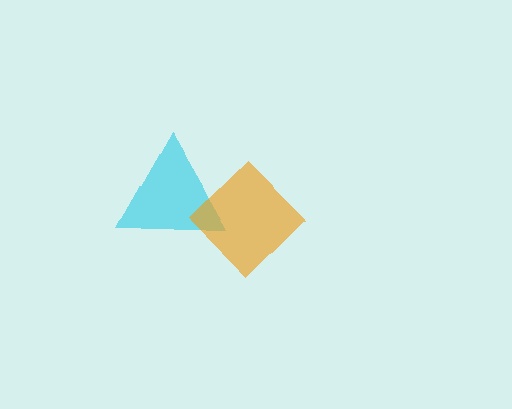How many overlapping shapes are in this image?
There are 2 overlapping shapes in the image.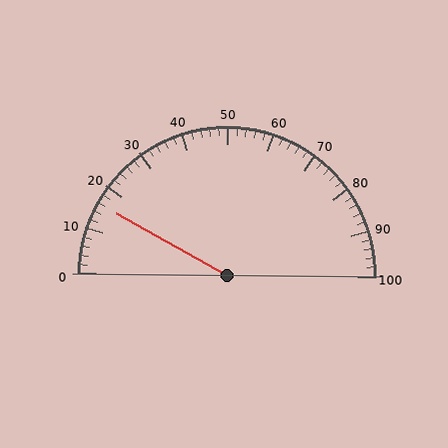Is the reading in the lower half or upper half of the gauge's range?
The reading is in the lower half of the range (0 to 100).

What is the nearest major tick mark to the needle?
The nearest major tick mark is 20.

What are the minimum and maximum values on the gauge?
The gauge ranges from 0 to 100.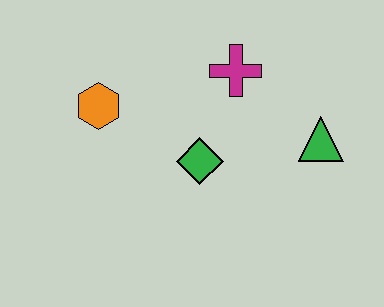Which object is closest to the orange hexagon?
The green diamond is closest to the orange hexagon.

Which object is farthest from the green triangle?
The orange hexagon is farthest from the green triangle.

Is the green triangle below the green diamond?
No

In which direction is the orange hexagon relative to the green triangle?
The orange hexagon is to the left of the green triangle.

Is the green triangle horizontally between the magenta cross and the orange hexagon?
No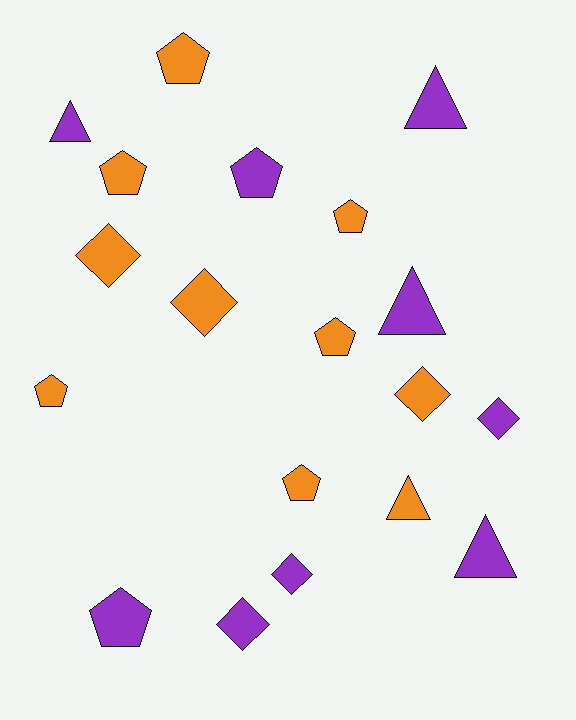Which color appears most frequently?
Orange, with 10 objects.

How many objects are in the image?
There are 19 objects.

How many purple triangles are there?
There are 4 purple triangles.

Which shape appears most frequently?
Pentagon, with 8 objects.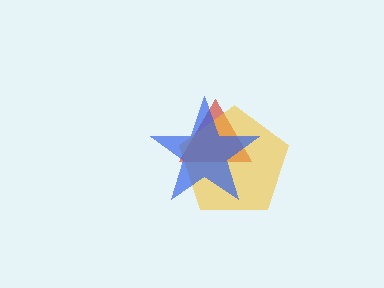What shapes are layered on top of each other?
The layered shapes are: a red triangle, a yellow pentagon, a blue star.